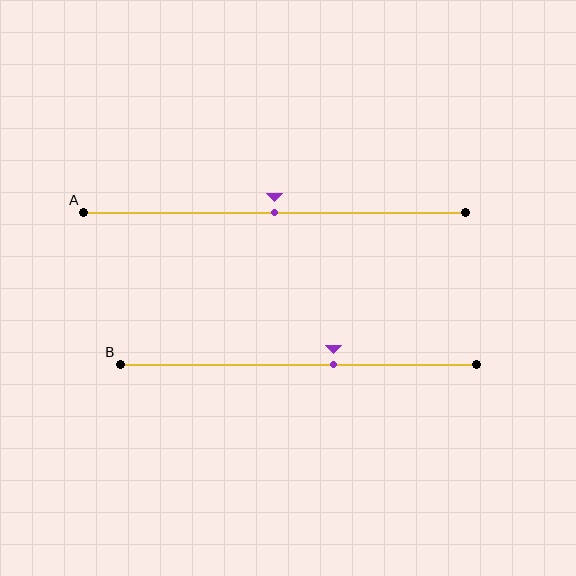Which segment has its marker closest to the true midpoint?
Segment A has its marker closest to the true midpoint.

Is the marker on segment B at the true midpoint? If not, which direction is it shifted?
No, the marker on segment B is shifted to the right by about 10% of the segment length.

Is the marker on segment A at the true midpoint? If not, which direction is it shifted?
Yes, the marker on segment A is at the true midpoint.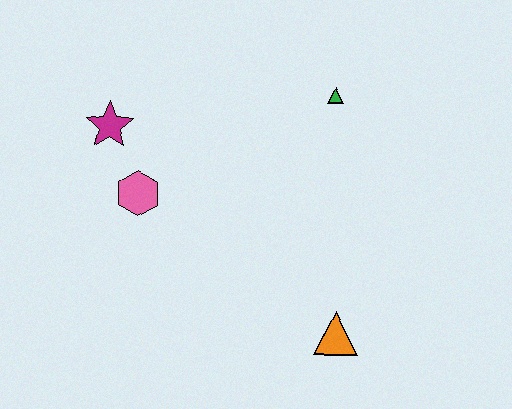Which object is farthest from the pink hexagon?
The orange triangle is farthest from the pink hexagon.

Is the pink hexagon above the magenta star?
No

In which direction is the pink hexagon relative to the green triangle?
The pink hexagon is to the left of the green triangle.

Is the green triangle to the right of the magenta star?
Yes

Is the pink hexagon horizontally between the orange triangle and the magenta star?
Yes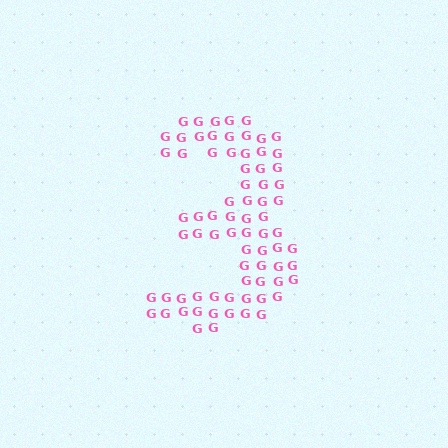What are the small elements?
The small elements are letter G's.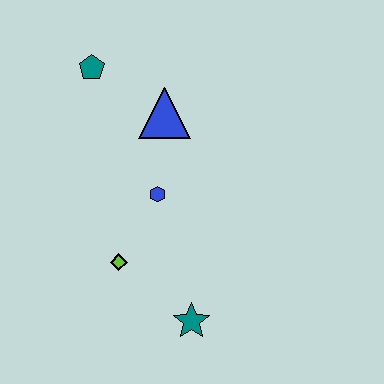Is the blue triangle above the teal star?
Yes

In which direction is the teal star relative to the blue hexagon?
The teal star is below the blue hexagon.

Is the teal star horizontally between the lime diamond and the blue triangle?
No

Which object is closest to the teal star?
The lime diamond is closest to the teal star.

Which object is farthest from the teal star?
The teal pentagon is farthest from the teal star.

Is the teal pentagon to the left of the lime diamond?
Yes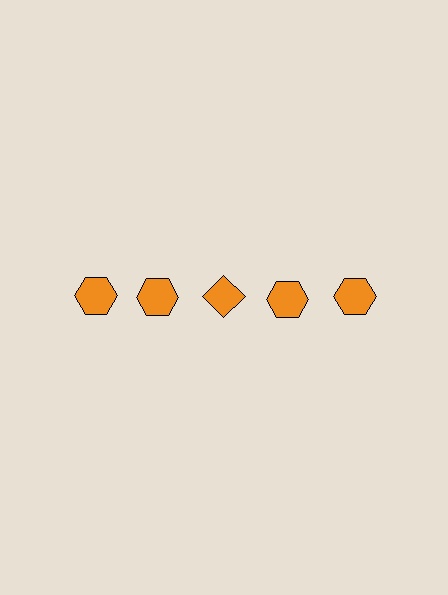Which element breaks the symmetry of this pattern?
The orange diamond in the top row, center column breaks the symmetry. All other shapes are orange hexagons.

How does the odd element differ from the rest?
It has a different shape: diamond instead of hexagon.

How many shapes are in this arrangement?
There are 5 shapes arranged in a grid pattern.